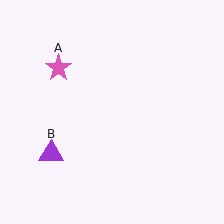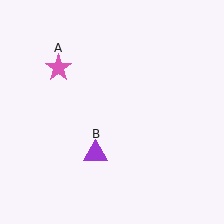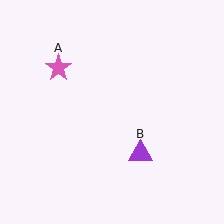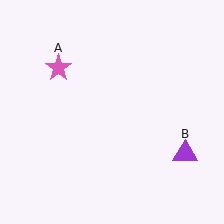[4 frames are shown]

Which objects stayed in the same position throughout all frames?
Pink star (object A) remained stationary.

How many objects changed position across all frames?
1 object changed position: purple triangle (object B).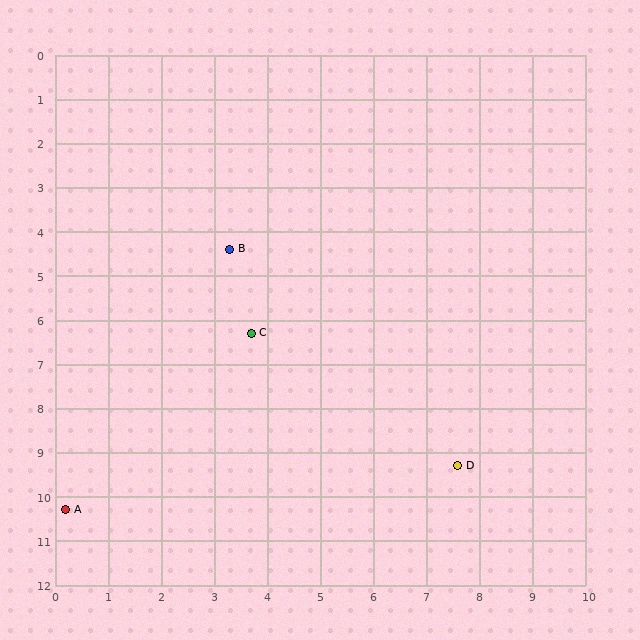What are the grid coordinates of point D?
Point D is at approximately (7.6, 9.3).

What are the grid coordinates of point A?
Point A is at approximately (0.2, 10.3).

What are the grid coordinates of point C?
Point C is at approximately (3.7, 6.3).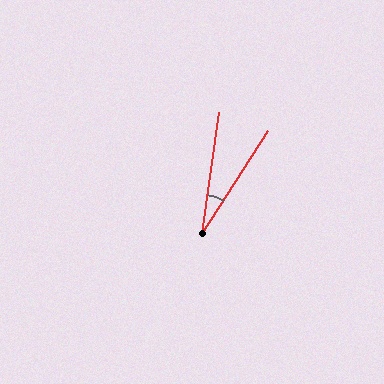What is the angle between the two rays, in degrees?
Approximately 25 degrees.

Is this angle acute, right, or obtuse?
It is acute.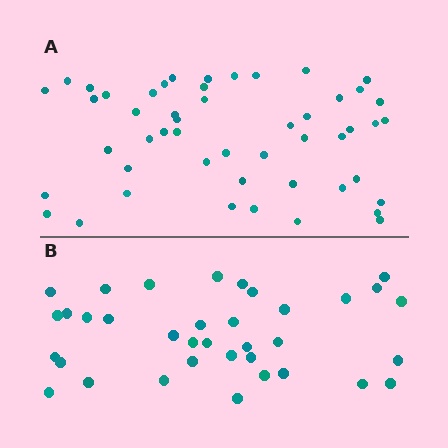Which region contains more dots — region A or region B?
Region A (the top region) has more dots.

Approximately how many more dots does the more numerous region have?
Region A has approximately 15 more dots than region B.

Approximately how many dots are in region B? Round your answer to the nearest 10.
About 40 dots. (The exact count is 36, which rounds to 40.)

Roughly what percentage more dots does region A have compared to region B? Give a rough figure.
About 40% more.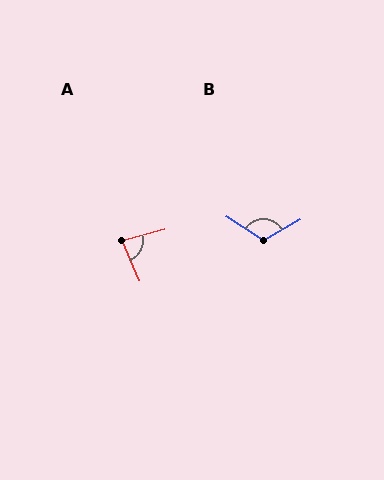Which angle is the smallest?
A, at approximately 81 degrees.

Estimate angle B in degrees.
Approximately 117 degrees.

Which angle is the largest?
B, at approximately 117 degrees.